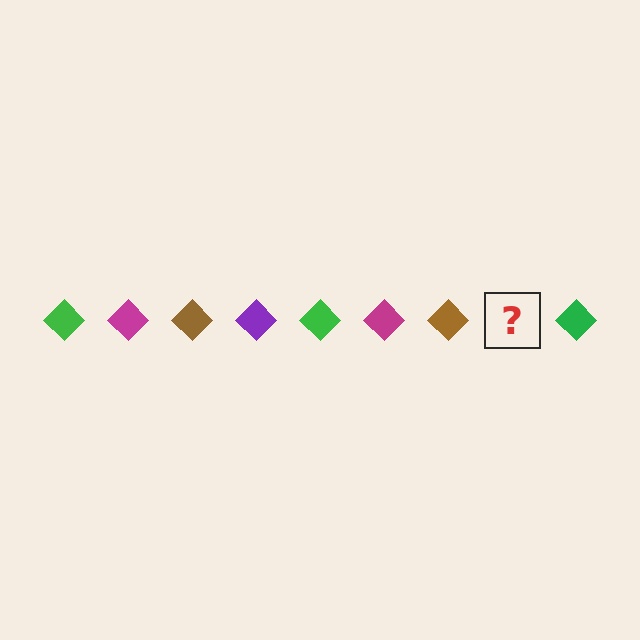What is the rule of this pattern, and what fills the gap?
The rule is that the pattern cycles through green, magenta, brown, purple diamonds. The gap should be filled with a purple diamond.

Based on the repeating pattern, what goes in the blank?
The blank should be a purple diamond.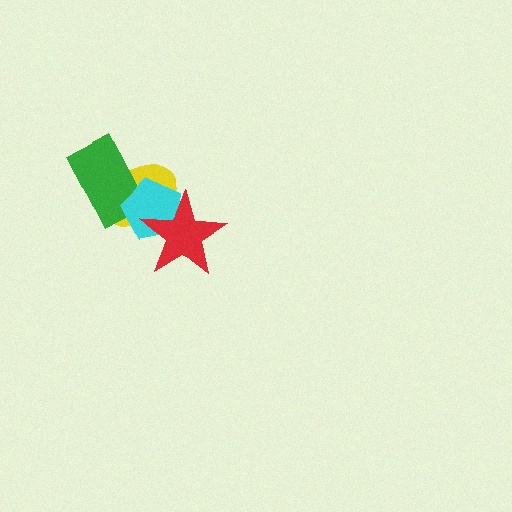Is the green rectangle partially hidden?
Yes, it is partially covered by another shape.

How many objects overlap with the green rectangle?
2 objects overlap with the green rectangle.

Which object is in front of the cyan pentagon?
The red star is in front of the cyan pentagon.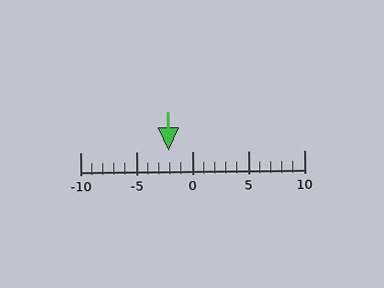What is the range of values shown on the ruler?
The ruler shows values from -10 to 10.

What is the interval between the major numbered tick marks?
The major tick marks are spaced 5 units apart.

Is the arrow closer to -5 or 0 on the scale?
The arrow is closer to 0.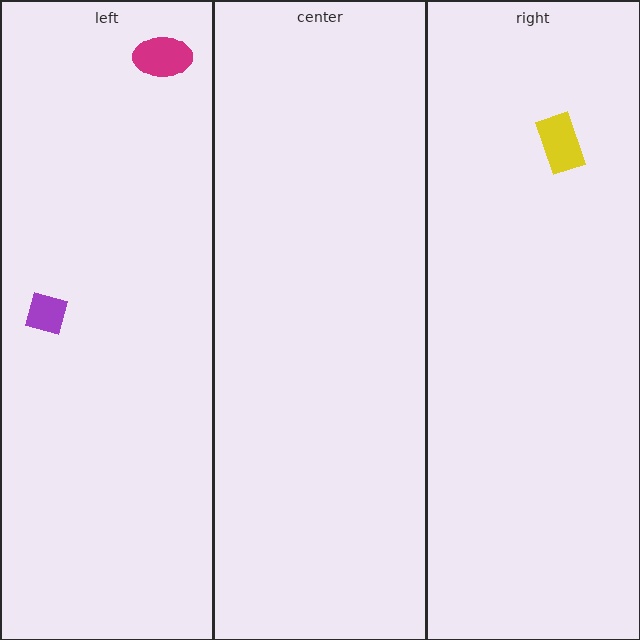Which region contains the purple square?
The left region.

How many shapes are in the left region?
2.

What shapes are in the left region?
The magenta ellipse, the purple square.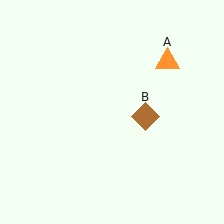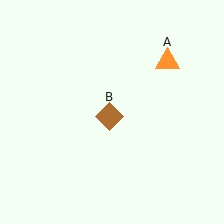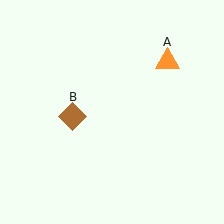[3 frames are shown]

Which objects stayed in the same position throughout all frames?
Orange triangle (object A) remained stationary.